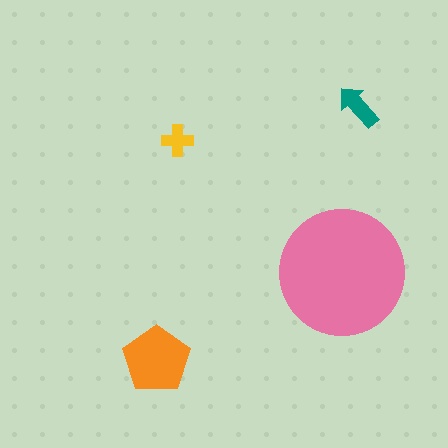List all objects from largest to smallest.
The pink circle, the orange pentagon, the teal arrow, the yellow cross.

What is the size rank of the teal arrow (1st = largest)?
3rd.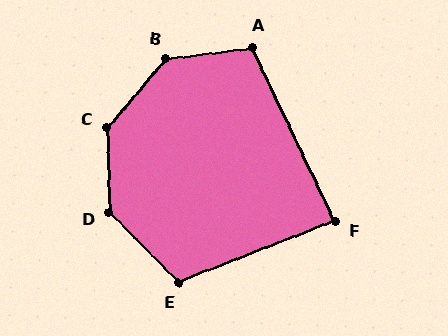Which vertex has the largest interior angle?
C, at approximately 138 degrees.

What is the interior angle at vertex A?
Approximately 108 degrees (obtuse).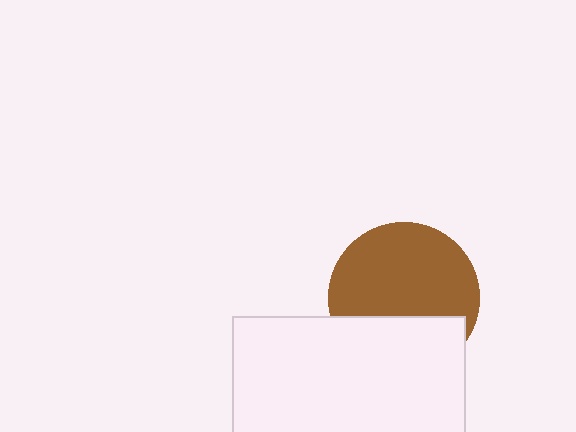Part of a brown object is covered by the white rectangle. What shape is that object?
It is a circle.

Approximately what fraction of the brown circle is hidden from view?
Roughly 34% of the brown circle is hidden behind the white rectangle.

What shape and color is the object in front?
The object in front is a white rectangle.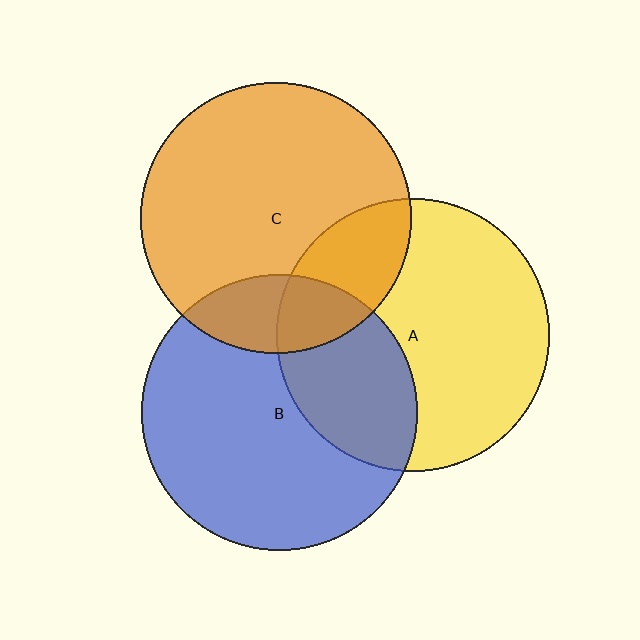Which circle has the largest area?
Circle B (blue).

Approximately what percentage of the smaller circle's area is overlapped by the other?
Approximately 20%.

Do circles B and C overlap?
Yes.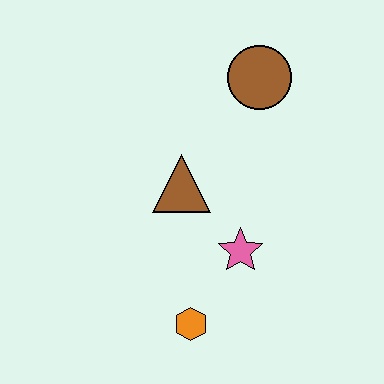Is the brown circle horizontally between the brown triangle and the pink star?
No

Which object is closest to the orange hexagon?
The pink star is closest to the orange hexagon.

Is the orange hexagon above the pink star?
No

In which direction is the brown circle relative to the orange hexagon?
The brown circle is above the orange hexagon.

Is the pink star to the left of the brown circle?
Yes